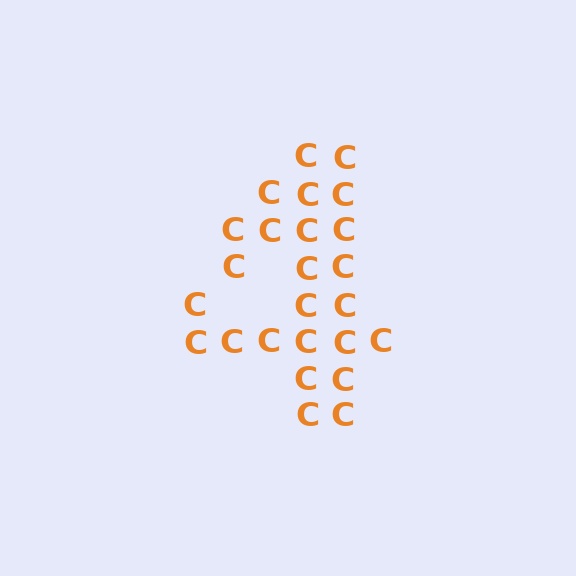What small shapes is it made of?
It is made of small letter C's.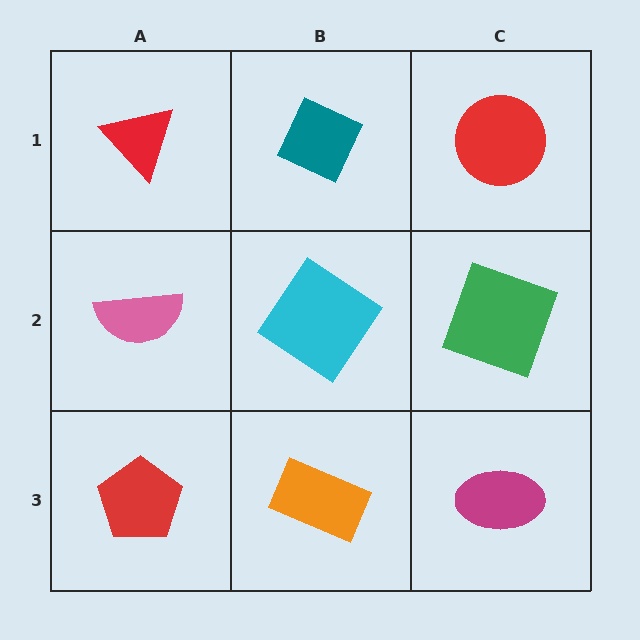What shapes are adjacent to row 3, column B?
A cyan diamond (row 2, column B), a red pentagon (row 3, column A), a magenta ellipse (row 3, column C).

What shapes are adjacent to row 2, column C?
A red circle (row 1, column C), a magenta ellipse (row 3, column C), a cyan diamond (row 2, column B).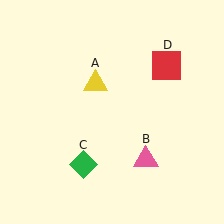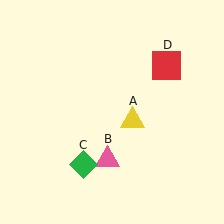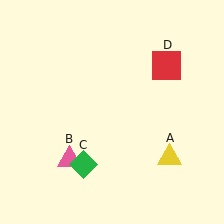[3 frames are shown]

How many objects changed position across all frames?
2 objects changed position: yellow triangle (object A), pink triangle (object B).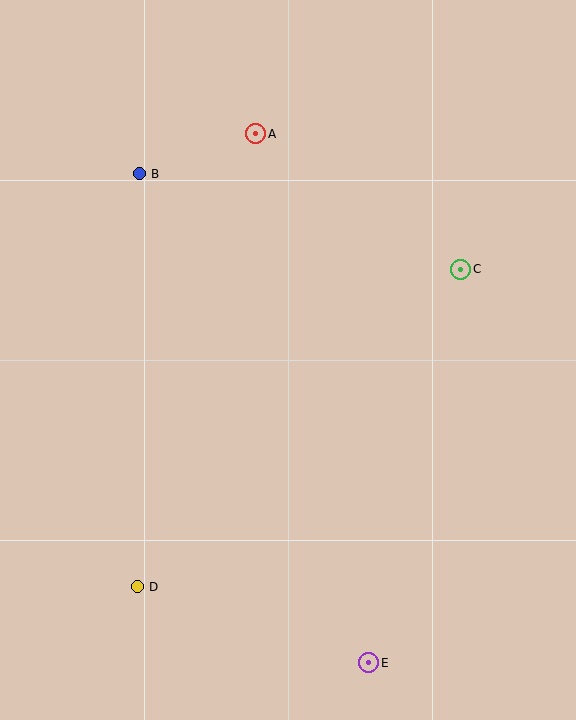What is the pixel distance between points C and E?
The distance between C and E is 404 pixels.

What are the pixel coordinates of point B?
Point B is at (139, 174).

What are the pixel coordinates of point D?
Point D is at (137, 587).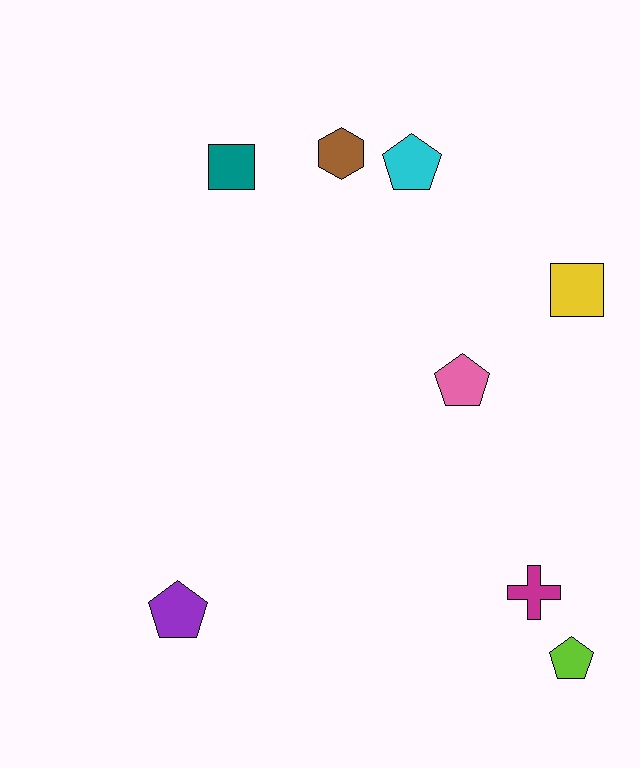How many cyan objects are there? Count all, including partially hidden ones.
There is 1 cyan object.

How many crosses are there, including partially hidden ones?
There is 1 cross.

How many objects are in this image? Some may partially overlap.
There are 8 objects.